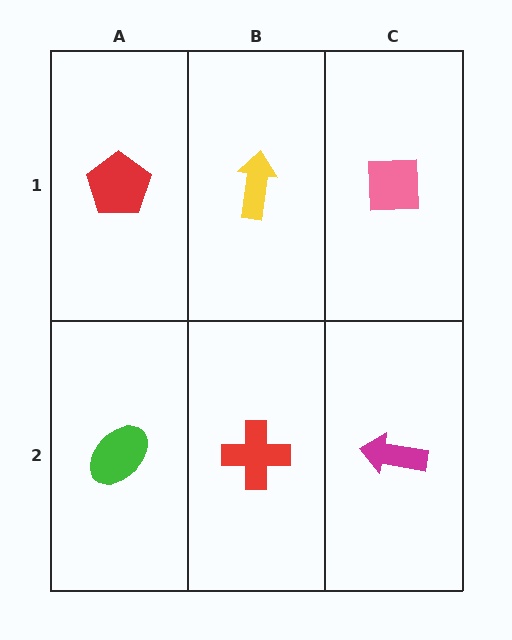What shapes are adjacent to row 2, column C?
A pink square (row 1, column C), a red cross (row 2, column B).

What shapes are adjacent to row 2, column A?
A red pentagon (row 1, column A), a red cross (row 2, column B).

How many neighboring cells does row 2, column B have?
3.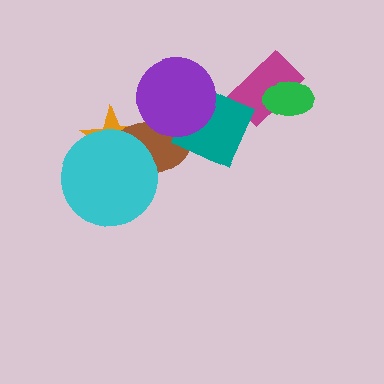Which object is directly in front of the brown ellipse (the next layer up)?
The cyan circle is directly in front of the brown ellipse.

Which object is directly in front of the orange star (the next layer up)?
The brown ellipse is directly in front of the orange star.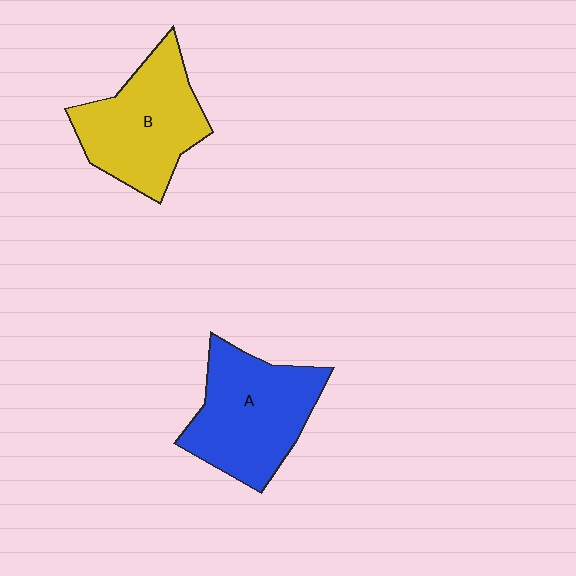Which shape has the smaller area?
Shape B (yellow).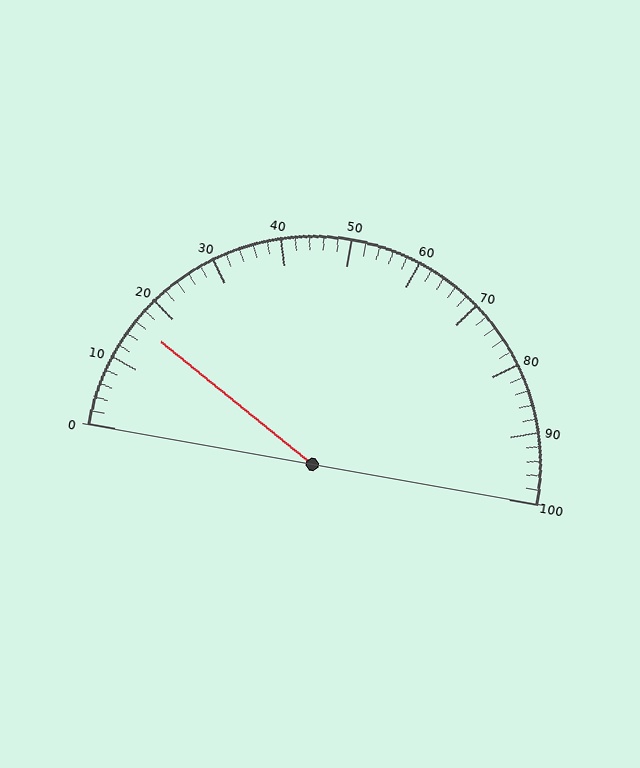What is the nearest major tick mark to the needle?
The nearest major tick mark is 20.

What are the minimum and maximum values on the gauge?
The gauge ranges from 0 to 100.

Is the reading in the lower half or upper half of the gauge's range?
The reading is in the lower half of the range (0 to 100).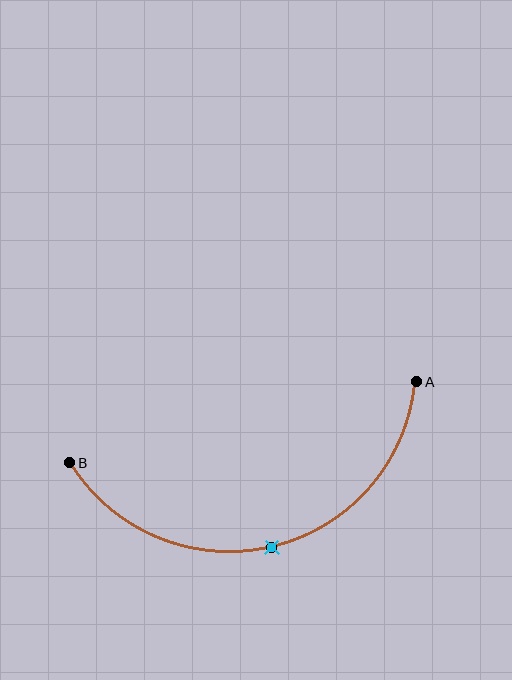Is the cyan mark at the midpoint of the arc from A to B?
Yes. The cyan mark lies on the arc at equal arc-length from both A and B — it is the arc midpoint.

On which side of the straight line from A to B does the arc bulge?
The arc bulges below the straight line connecting A and B.